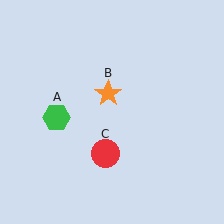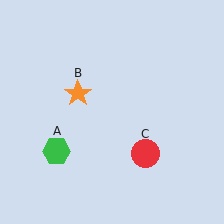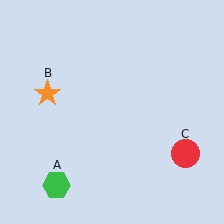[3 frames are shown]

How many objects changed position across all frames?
3 objects changed position: green hexagon (object A), orange star (object B), red circle (object C).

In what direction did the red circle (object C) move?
The red circle (object C) moved right.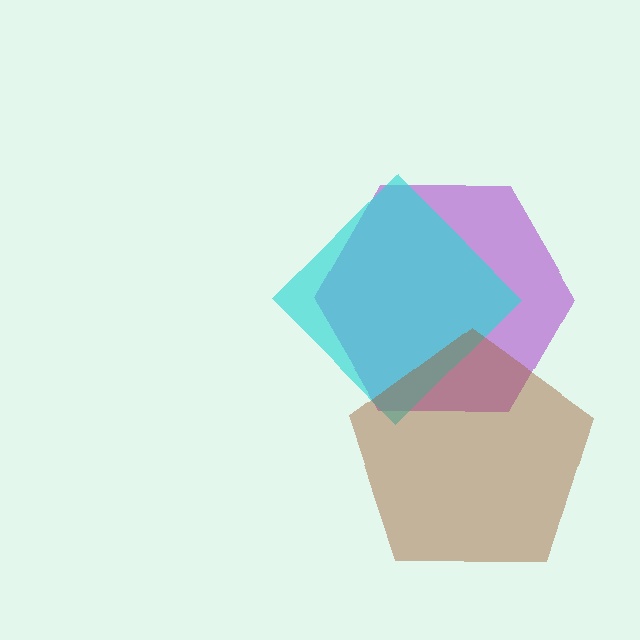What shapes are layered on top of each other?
The layered shapes are: a purple hexagon, a cyan diamond, a brown pentagon.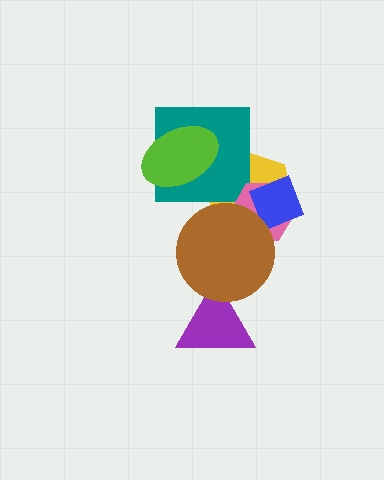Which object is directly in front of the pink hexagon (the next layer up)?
The blue diamond is directly in front of the pink hexagon.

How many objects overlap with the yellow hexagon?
4 objects overlap with the yellow hexagon.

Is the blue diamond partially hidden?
No, no other shape covers it.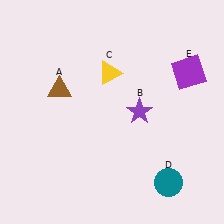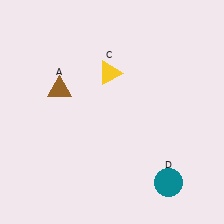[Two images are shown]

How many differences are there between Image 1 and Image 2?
There are 2 differences between the two images.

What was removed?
The purple star (B), the purple square (E) were removed in Image 2.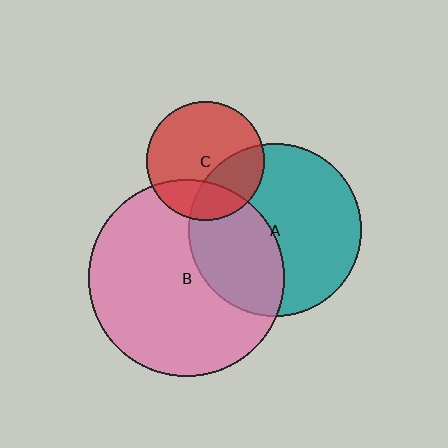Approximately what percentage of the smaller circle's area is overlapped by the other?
Approximately 40%.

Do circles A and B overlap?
Yes.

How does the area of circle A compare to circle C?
Approximately 2.2 times.